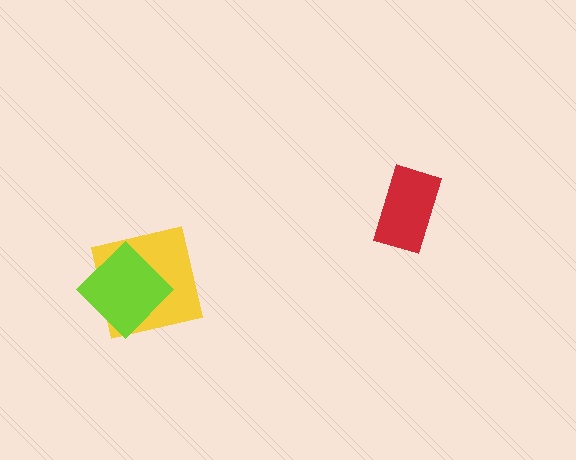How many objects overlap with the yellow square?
1 object overlaps with the yellow square.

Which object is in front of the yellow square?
The lime diamond is in front of the yellow square.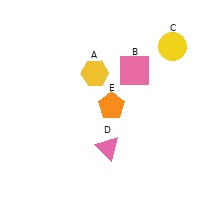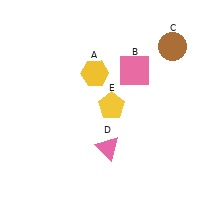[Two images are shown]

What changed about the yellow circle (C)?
In Image 1, C is yellow. In Image 2, it changed to brown.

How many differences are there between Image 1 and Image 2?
There are 2 differences between the two images.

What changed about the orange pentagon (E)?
In Image 1, E is orange. In Image 2, it changed to yellow.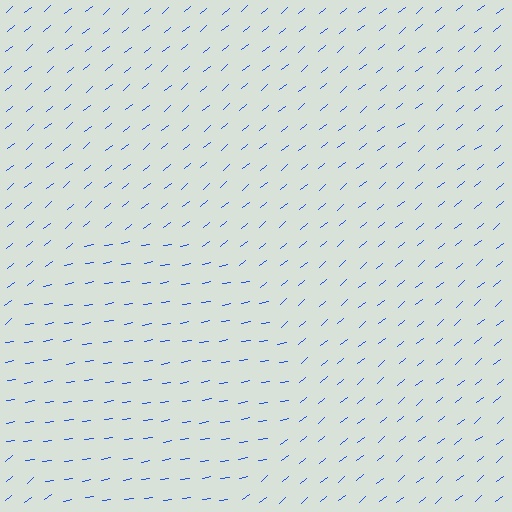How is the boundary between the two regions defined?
The boundary is defined purely by a change in line orientation (approximately 30 degrees difference). All lines are the same color and thickness.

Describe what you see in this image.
The image is filled with small blue line segments. A circle region in the image has lines oriented differently from the surrounding lines, creating a visible texture boundary.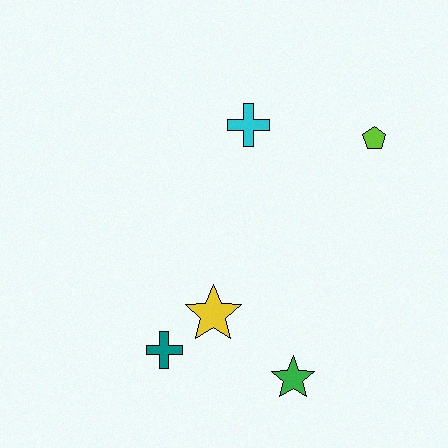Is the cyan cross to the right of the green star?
No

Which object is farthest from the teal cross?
The lime pentagon is farthest from the teal cross.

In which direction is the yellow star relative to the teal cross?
The yellow star is to the right of the teal cross.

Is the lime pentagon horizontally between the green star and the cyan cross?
No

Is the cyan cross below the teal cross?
No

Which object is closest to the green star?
The yellow star is closest to the green star.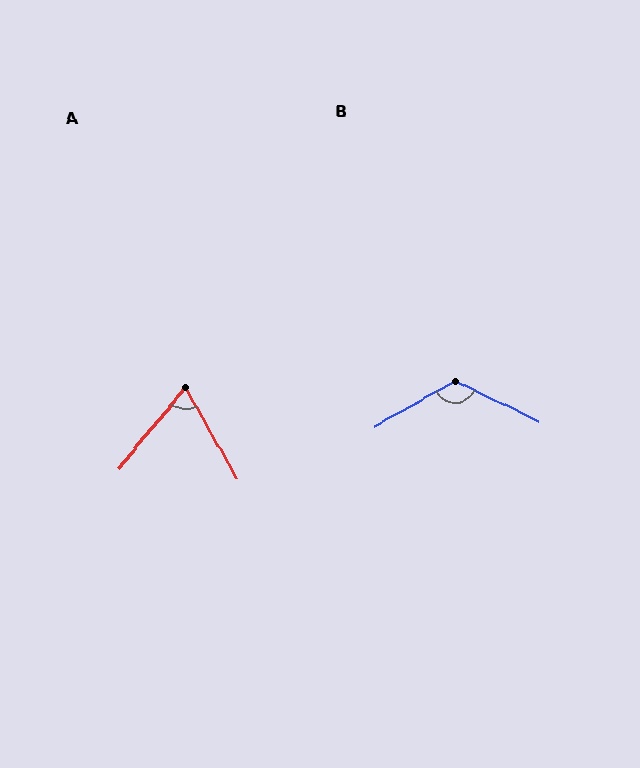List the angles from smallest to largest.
A (69°), B (125°).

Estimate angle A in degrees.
Approximately 69 degrees.